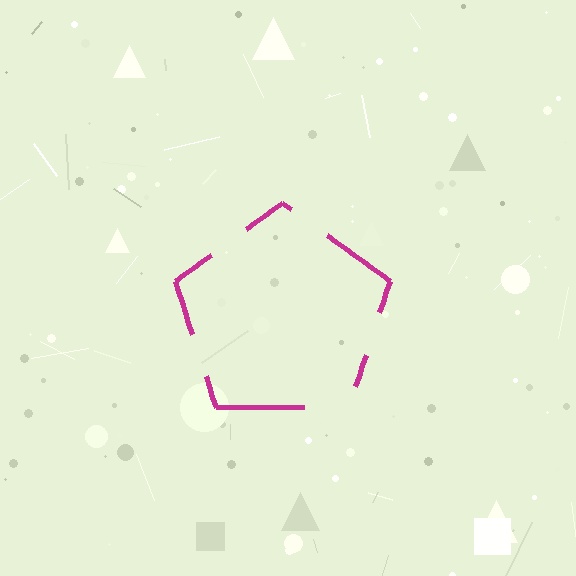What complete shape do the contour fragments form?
The contour fragments form a pentagon.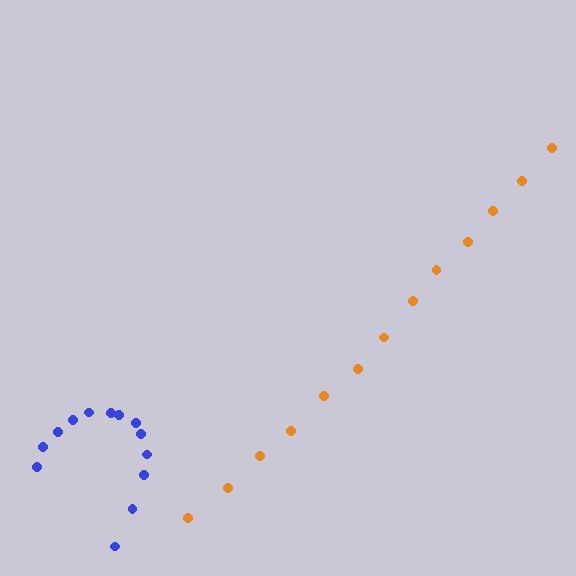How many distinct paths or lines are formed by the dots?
There are 2 distinct paths.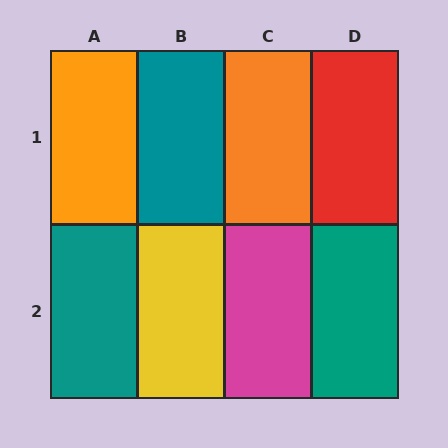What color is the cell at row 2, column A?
Teal.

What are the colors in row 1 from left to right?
Orange, teal, orange, red.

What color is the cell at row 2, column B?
Yellow.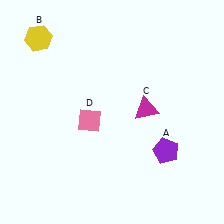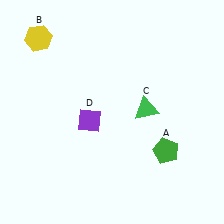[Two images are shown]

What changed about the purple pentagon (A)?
In Image 1, A is purple. In Image 2, it changed to green.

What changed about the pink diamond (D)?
In Image 1, D is pink. In Image 2, it changed to purple.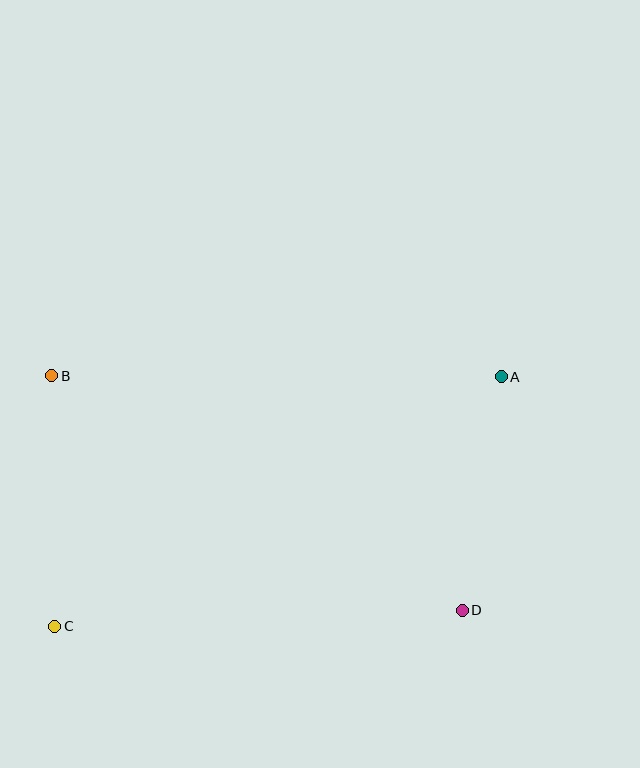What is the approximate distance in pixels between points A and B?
The distance between A and B is approximately 450 pixels.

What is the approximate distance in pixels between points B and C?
The distance between B and C is approximately 250 pixels.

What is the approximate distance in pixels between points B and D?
The distance between B and D is approximately 473 pixels.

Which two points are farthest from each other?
Points A and C are farthest from each other.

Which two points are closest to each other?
Points A and D are closest to each other.